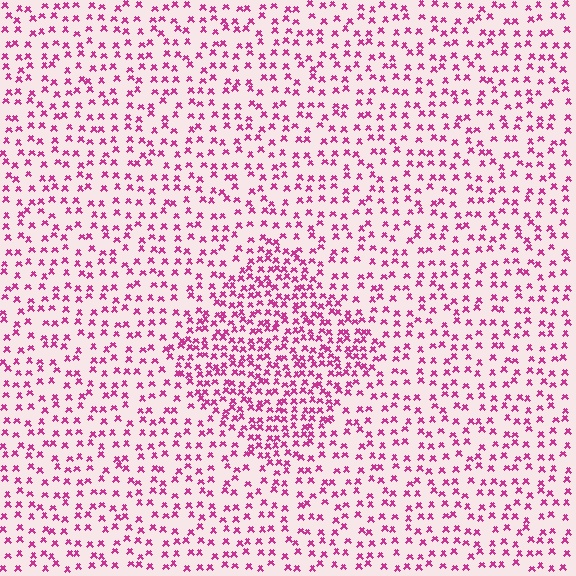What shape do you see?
I see a diamond.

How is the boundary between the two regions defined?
The boundary is defined by a change in element density (approximately 1.9x ratio). All elements are the same color, size, and shape.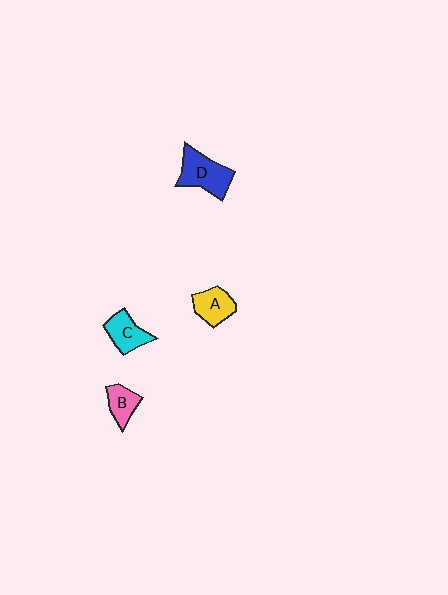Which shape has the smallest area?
Shape B (pink).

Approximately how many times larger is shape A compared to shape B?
Approximately 1.3 times.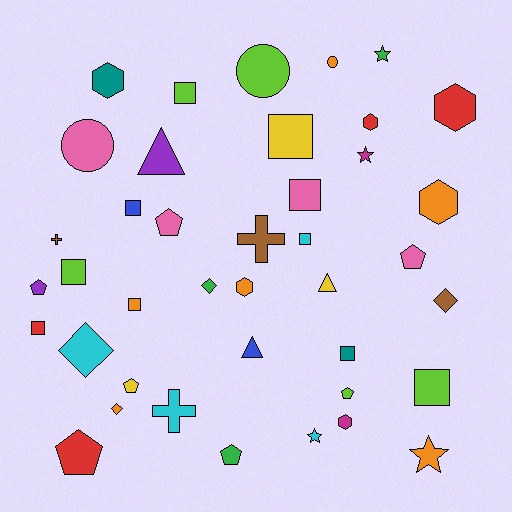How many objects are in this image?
There are 40 objects.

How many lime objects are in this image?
There are 5 lime objects.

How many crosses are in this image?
There are 3 crosses.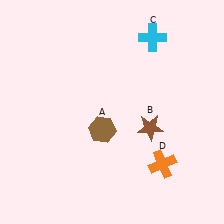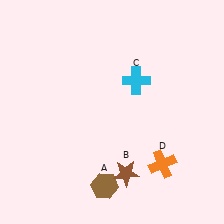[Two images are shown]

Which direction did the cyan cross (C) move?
The cyan cross (C) moved down.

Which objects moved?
The objects that moved are: the brown hexagon (A), the brown star (B), the cyan cross (C).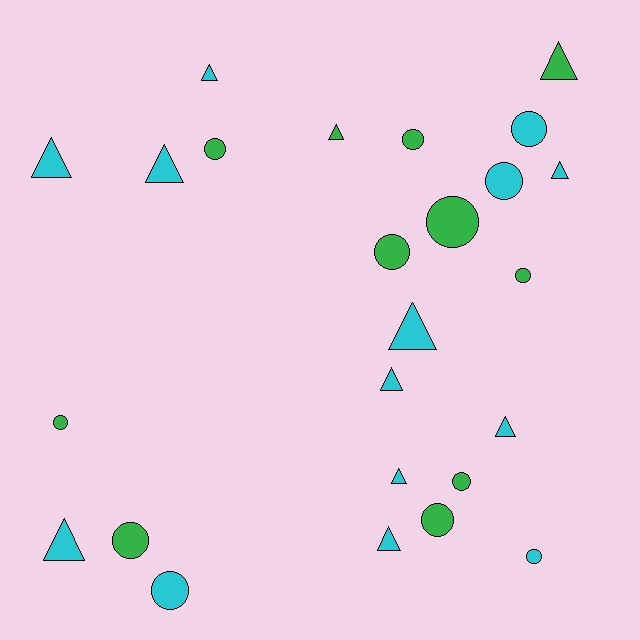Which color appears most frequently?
Cyan, with 14 objects.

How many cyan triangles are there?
There are 10 cyan triangles.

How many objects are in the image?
There are 25 objects.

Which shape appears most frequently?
Circle, with 13 objects.